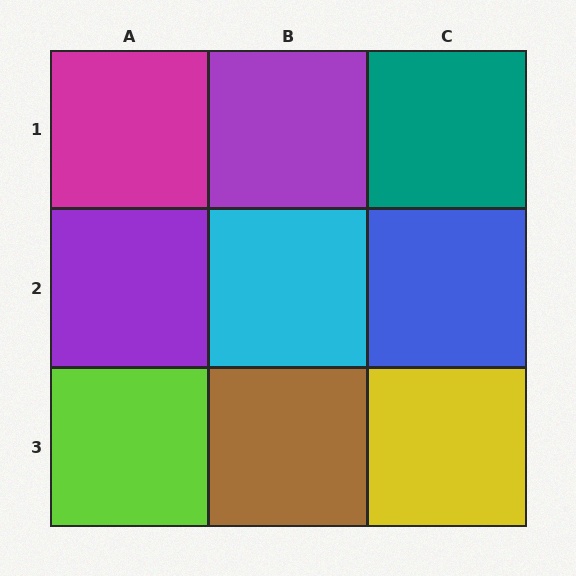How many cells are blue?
1 cell is blue.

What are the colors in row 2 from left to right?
Purple, cyan, blue.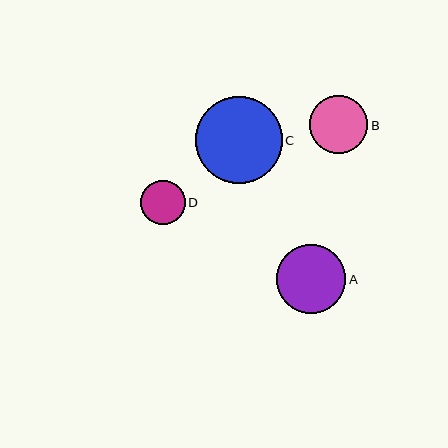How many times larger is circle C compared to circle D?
Circle C is approximately 1.9 times the size of circle D.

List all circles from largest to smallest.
From largest to smallest: C, A, B, D.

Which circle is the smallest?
Circle D is the smallest with a size of approximately 45 pixels.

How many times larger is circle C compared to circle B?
Circle C is approximately 1.5 times the size of circle B.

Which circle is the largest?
Circle C is the largest with a size of approximately 87 pixels.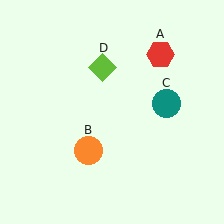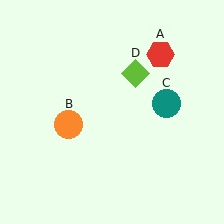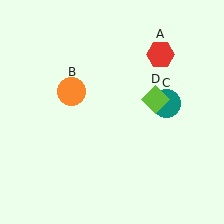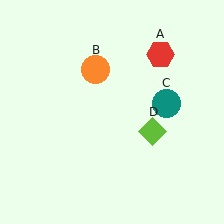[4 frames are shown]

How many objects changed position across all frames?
2 objects changed position: orange circle (object B), lime diamond (object D).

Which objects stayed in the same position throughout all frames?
Red hexagon (object A) and teal circle (object C) remained stationary.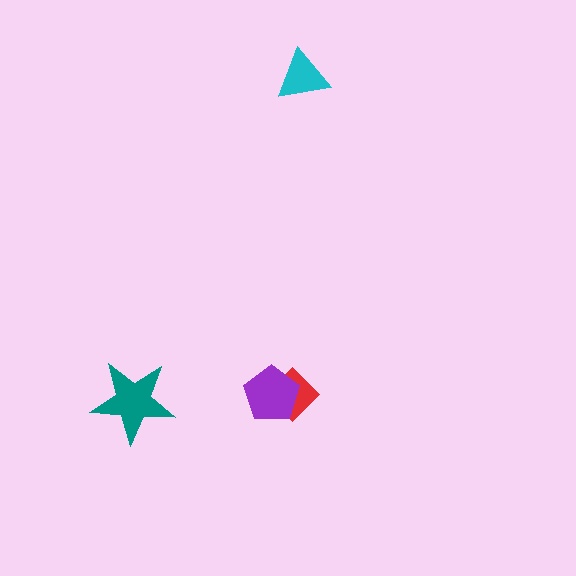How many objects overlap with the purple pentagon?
1 object overlaps with the purple pentagon.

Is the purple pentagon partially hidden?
No, no other shape covers it.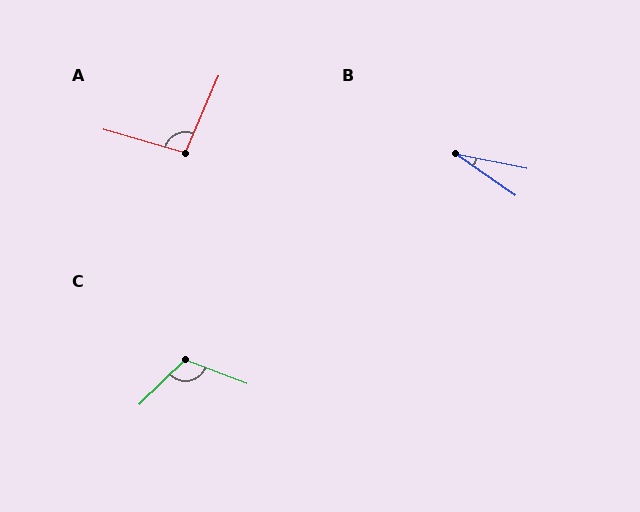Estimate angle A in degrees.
Approximately 98 degrees.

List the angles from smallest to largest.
B (23°), A (98°), C (115°).